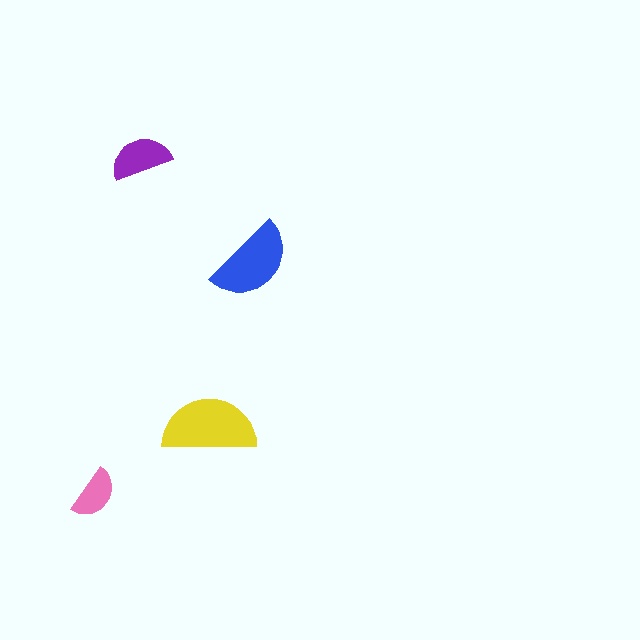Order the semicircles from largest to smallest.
the yellow one, the blue one, the purple one, the pink one.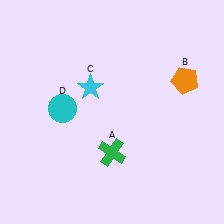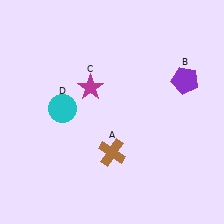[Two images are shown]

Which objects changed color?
A changed from green to brown. B changed from orange to purple. C changed from cyan to magenta.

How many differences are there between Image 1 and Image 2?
There are 3 differences between the two images.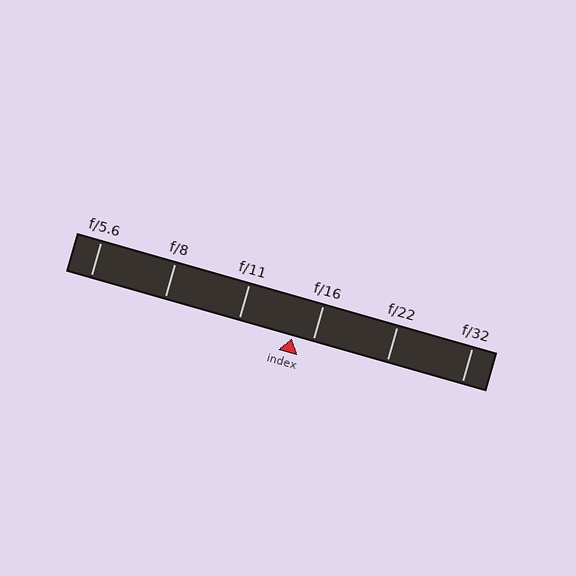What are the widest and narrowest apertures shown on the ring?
The widest aperture shown is f/5.6 and the narrowest is f/32.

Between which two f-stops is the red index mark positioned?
The index mark is between f/11 and f/16.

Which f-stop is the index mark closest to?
The index mark is closest to f/16.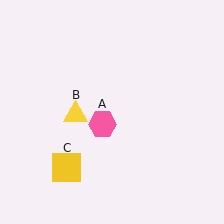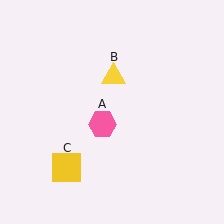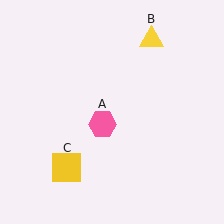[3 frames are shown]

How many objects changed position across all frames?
1 object changed position: yellow triangle (object B).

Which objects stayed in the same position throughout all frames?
Pink hexagon (object A) and yellow square (object C) remained stationary.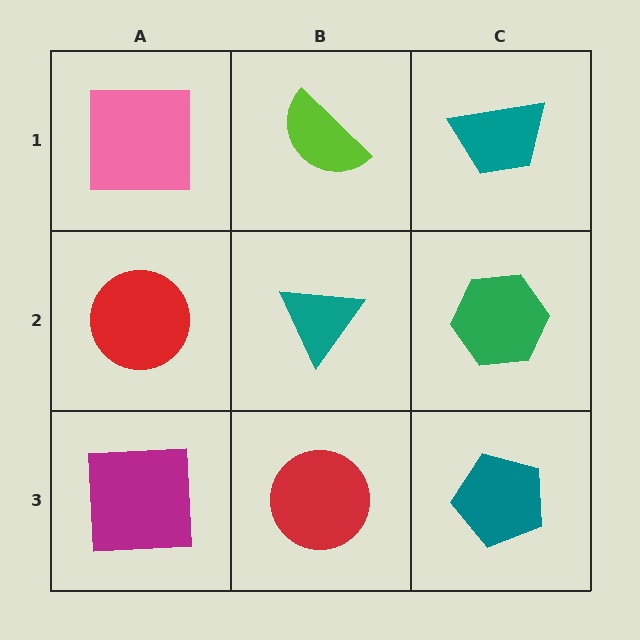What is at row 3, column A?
A magenta square.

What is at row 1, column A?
A pink square.